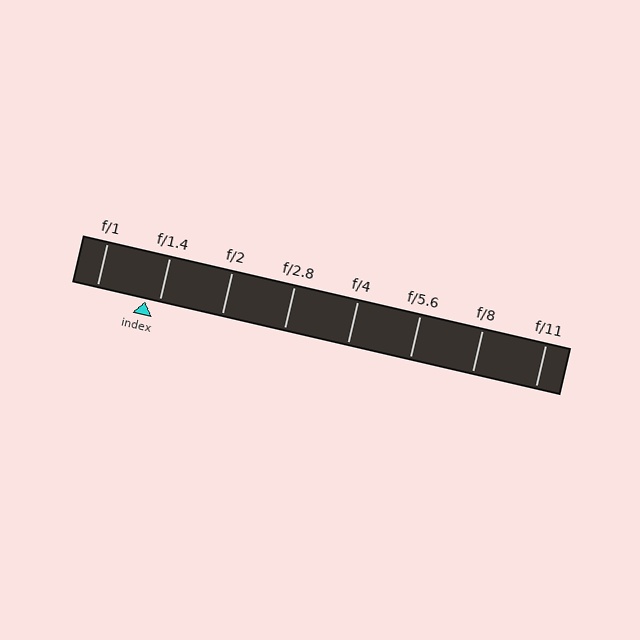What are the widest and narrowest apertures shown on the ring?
The widest aperture shown is f/1 and the narrowest is f/11.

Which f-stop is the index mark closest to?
The index mark is closest to f/1.4.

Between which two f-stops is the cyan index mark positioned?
The index mark is between f/1 and f/1.4.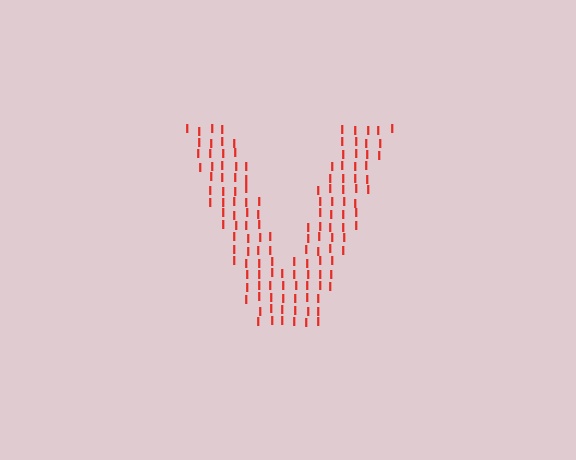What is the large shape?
The large shape is the letter V.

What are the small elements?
The small elements are letter I's.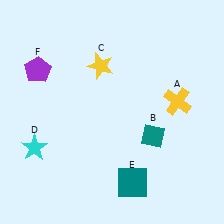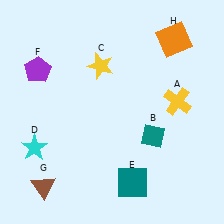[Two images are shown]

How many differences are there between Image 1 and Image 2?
There are 2 differences between the two images.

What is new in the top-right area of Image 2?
An orange square (H) was added in the top-right area of Image 2.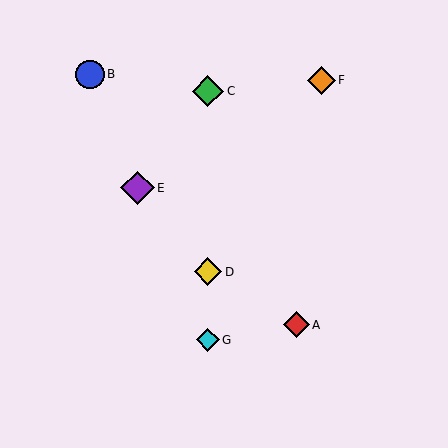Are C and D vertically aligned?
Yes, both are at x≈208.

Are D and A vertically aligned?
No, D is at x≈208 and A is at x≈296.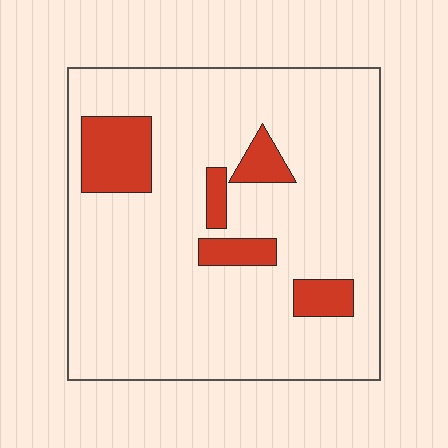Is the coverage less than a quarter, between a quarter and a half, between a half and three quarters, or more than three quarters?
Less than a quarter.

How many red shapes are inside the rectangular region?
5.